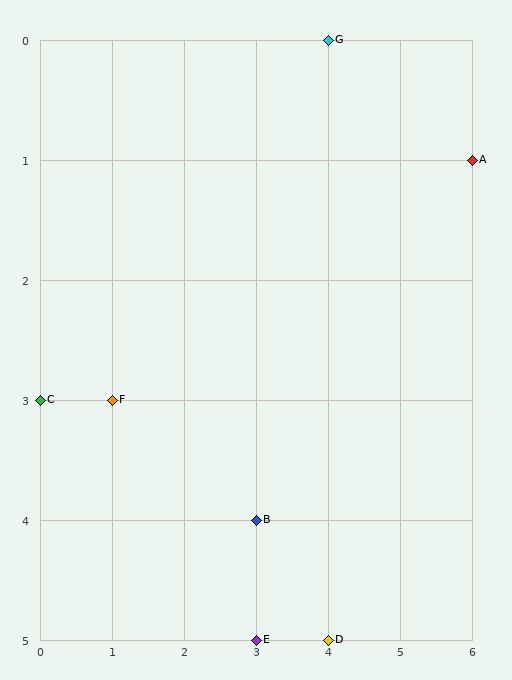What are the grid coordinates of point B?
Point B is at grid coordinates (3, 4).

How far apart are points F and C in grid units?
Points F and C are 1 column apart.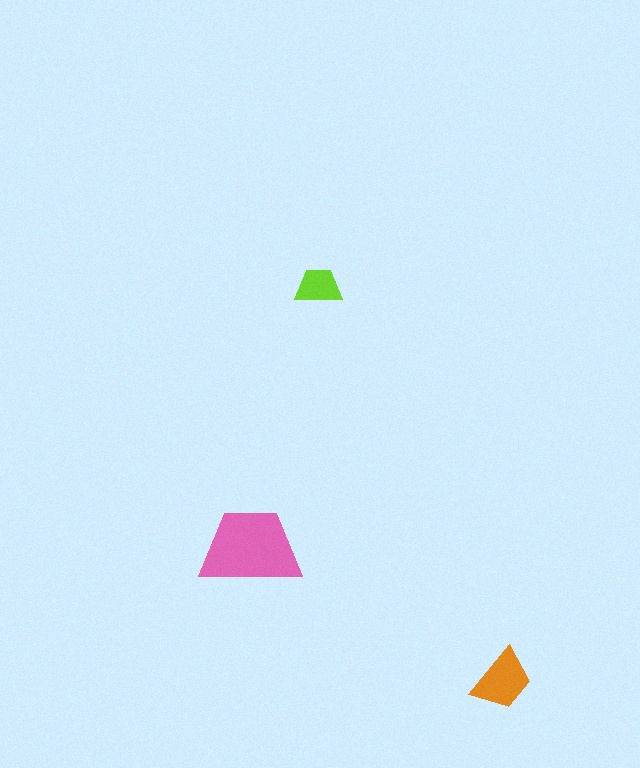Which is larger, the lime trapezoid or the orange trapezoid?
The orange one.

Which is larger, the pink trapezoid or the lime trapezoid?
The pink one.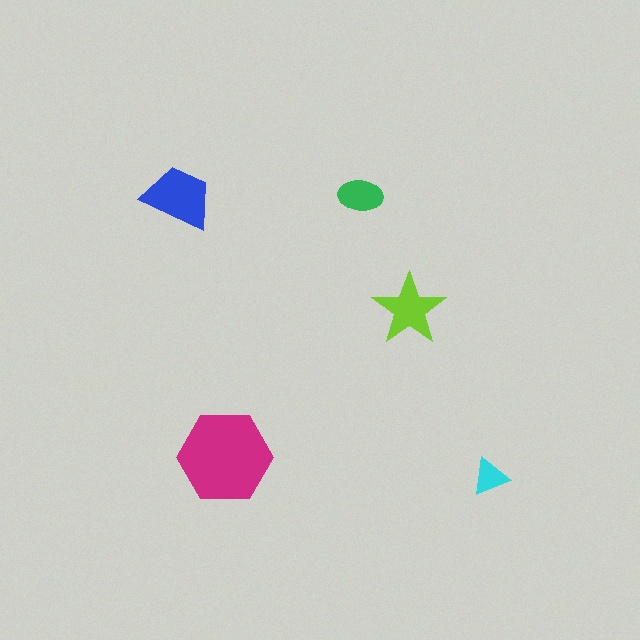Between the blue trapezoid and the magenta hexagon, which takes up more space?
The magenta hexagon.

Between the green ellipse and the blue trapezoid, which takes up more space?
The blue trapezoid.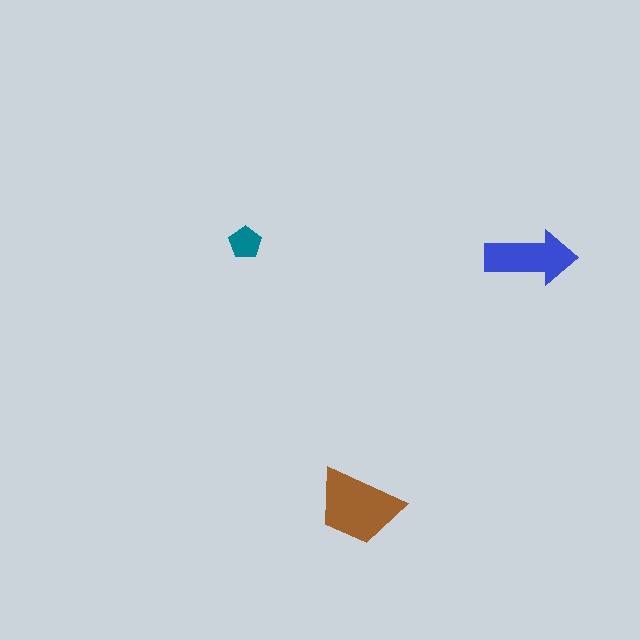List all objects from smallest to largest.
The teal pentagon, the blue arrow, the brown trapezoid.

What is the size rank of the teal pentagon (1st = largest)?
3rd.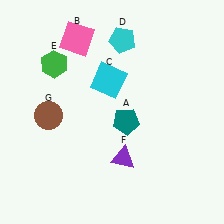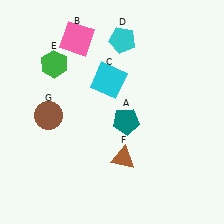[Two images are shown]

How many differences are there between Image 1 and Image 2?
There is 1 difference between the two images.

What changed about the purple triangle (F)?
In Image 1, F is purple. In Image 2, it changed to brown.